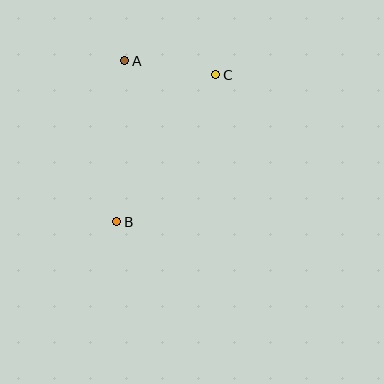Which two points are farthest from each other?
Points B and C are farthest from each other.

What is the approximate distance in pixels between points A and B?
The distance between A and B is approximately 161 pixels.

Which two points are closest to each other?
Points A and C are closest to each other.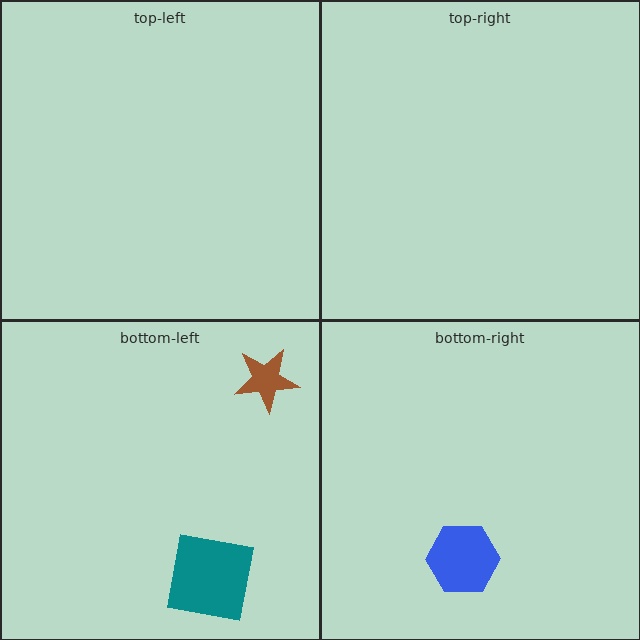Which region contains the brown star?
The bottom-left region.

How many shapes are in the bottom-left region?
2.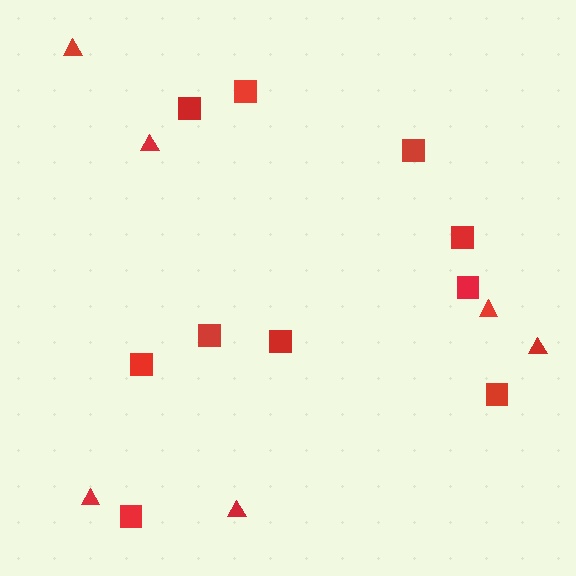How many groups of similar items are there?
There are 2 groups: one group of squares (10) and one group of triangles (6).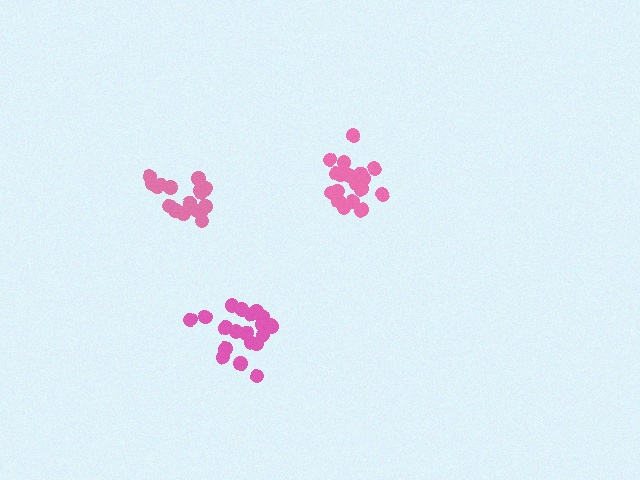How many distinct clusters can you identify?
There are 3 distinct clusters.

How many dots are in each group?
Group 1: 19 dots, Group 2: 18 dots, Group 3: 20 dots (57 total).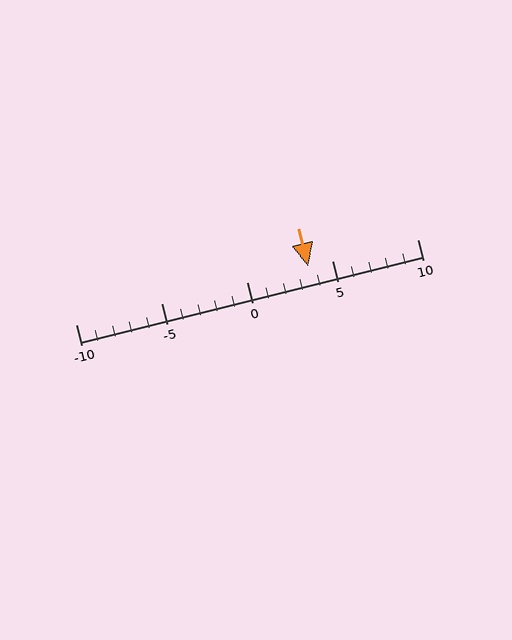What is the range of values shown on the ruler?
The ruler shows values from -10 to 10.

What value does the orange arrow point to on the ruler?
The orange arrow points to approximately 4.